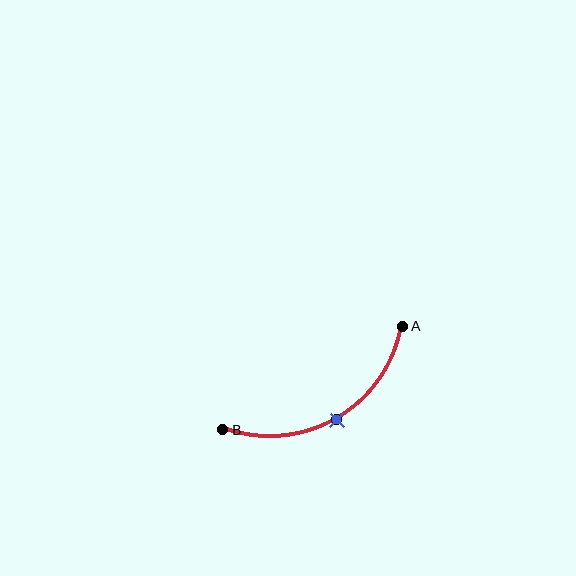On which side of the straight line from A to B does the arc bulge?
The arc bulges below the straight line connecting A and B.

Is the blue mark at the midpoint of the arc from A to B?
Yes. The blue mark lies on the arc at equal arc-length from both A and B — it is the arc midpoint.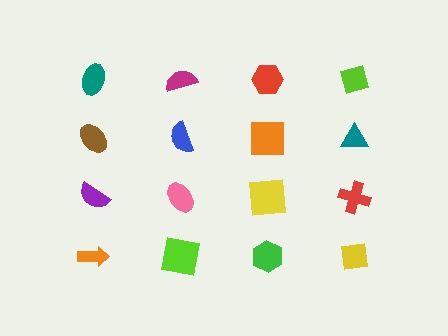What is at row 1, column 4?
A lime diamond.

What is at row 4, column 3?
A green hexagon.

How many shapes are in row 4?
4 shapes.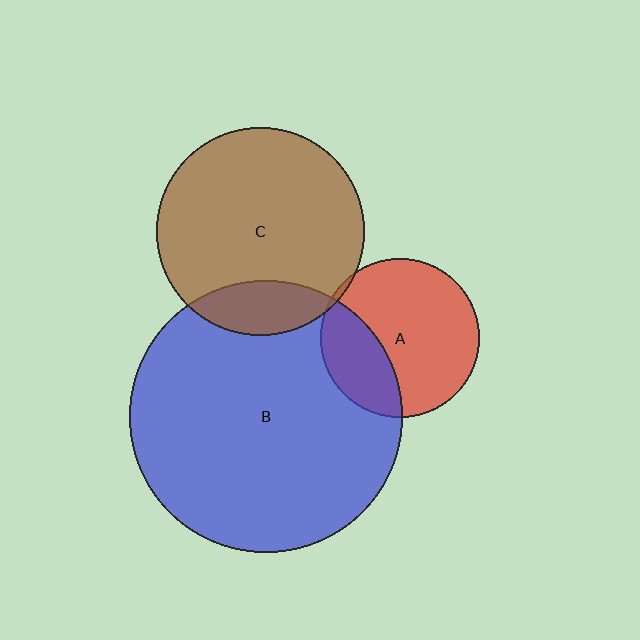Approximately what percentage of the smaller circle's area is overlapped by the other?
Approximately 15%.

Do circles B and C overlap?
Yes.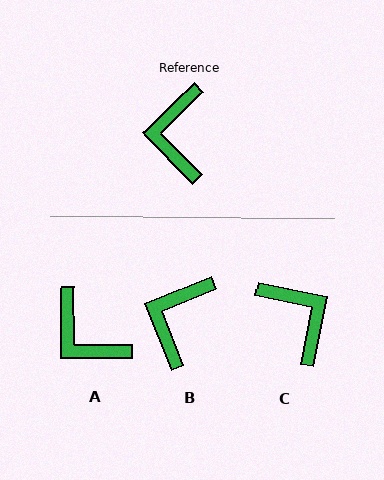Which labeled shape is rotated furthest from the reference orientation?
C, about 146 degrees away.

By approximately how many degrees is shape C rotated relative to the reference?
Approximately 146 degrees clockwise.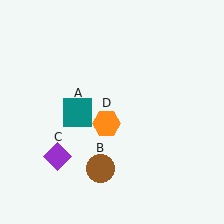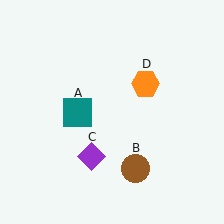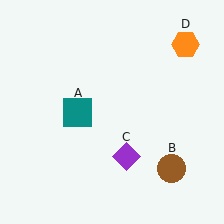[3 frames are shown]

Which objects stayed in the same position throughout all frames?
Teal square (object A) remained stationary.